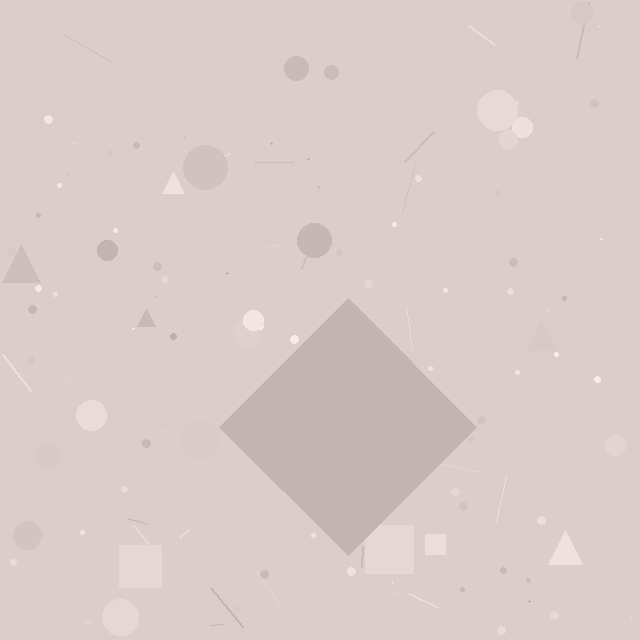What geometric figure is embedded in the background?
A diamond is embedded in the background.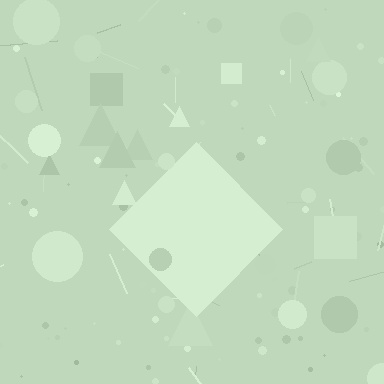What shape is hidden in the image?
A diamond is hidden in the image.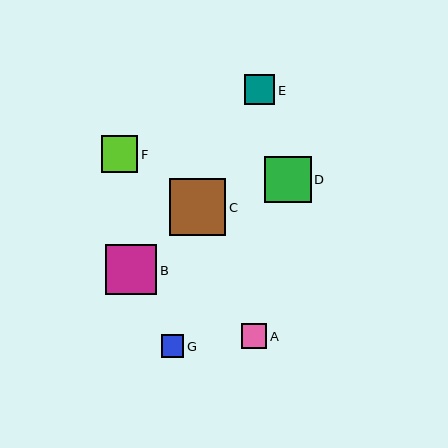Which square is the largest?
Square C is the largest with a size of approximately 56 pixels.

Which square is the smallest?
Square G is the smallest with a size of approximately 22 pixels.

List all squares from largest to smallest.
From largest to smallest: C, B, D, F, E, A, G.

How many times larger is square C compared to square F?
Square C is approximately 1.5 times the size of square F.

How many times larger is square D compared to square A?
Square D is approximately 1.8 times the size of square A.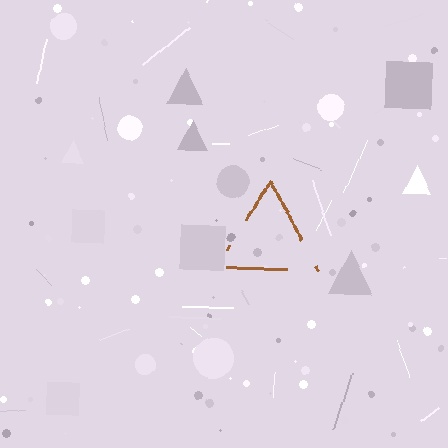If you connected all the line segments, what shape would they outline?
They would outline a triangle.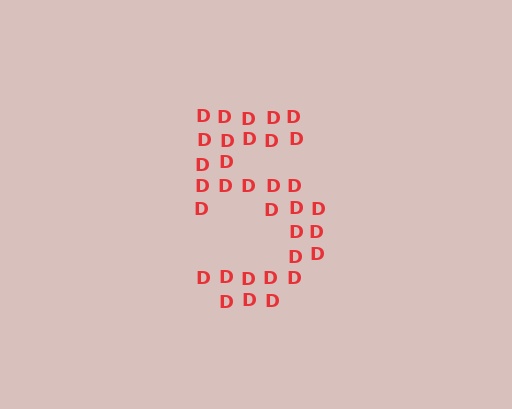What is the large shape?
The large shape is the digit 5.